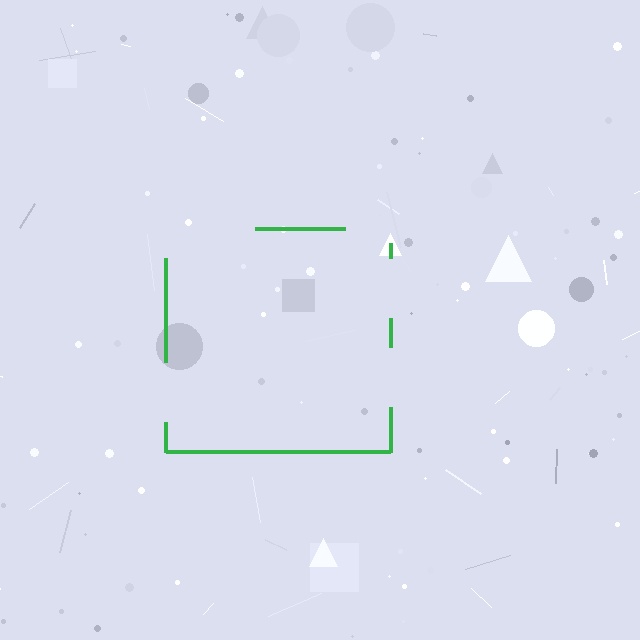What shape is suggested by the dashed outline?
The dashed outline suggests a square.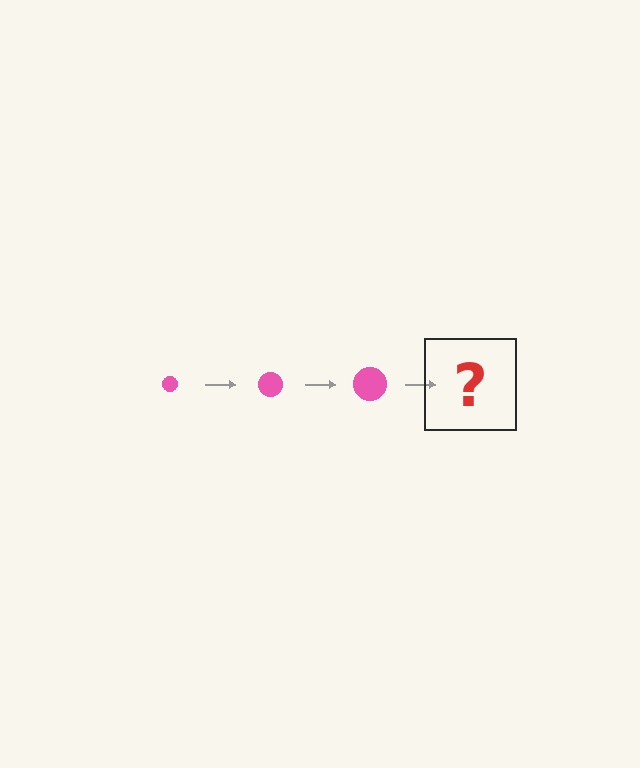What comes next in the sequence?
The next element should be a pink circle, larger than the previous one.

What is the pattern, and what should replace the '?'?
The pattern is that the circle gets progressively larger each step. The '?' should be a pink circle, larger than the previous one.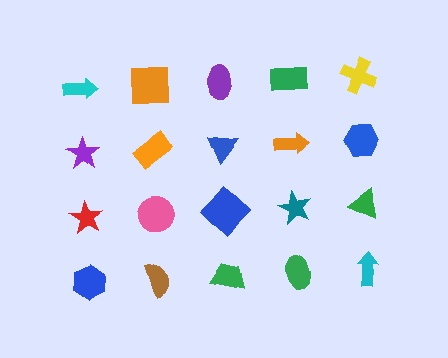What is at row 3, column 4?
A teal star.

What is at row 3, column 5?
A green triangle.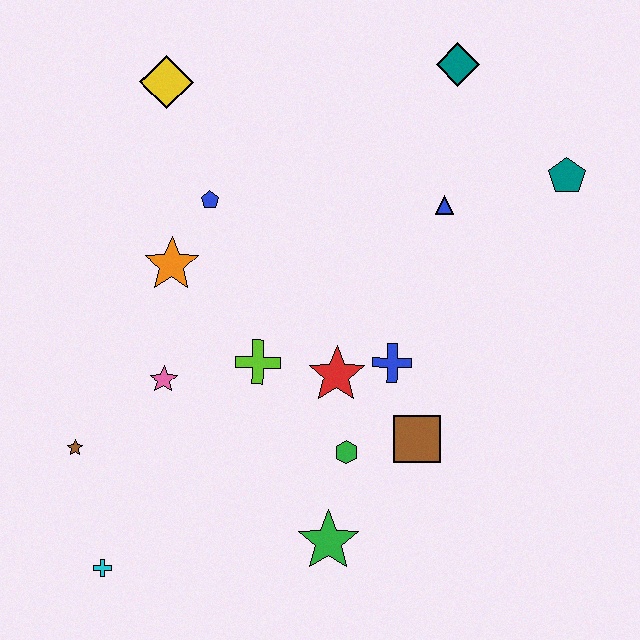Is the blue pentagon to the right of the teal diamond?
No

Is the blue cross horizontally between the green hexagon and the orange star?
No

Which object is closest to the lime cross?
The red star is closest to the lime cross.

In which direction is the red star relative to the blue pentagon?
The red star is below the blue pentagon.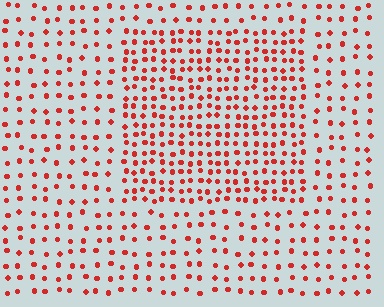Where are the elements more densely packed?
The elements are more densely packed inside the rectangle boundary.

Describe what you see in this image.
The image contains small red elements arranged at two different densities. A rectangle-shaped region is visible where the elements are more densely packed than the surrounding area.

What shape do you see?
I see a rectangle.